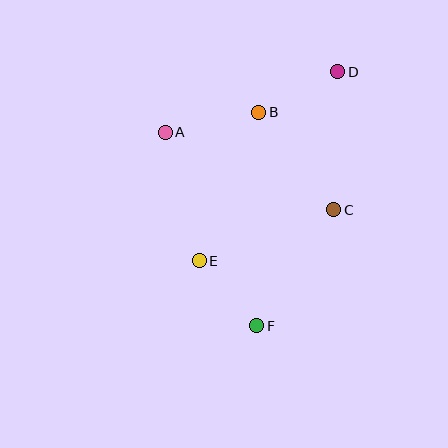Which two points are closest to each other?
Points E and F are closest to each other.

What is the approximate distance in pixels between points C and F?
The distance between C and F is approximately 139 pixels.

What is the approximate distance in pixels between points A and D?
The distance between A and D is approximately 183 pixels.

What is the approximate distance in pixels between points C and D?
The distance between C and D is approximately 138 pixels.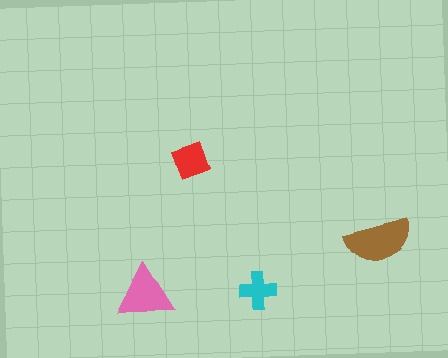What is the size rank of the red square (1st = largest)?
3rd.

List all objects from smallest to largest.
The cyan cross, the red square, the pink triangle, the brown semicircle.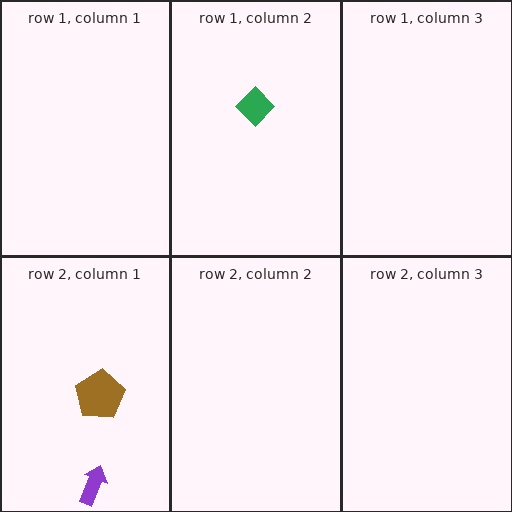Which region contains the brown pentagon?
The row 2, column 1 region.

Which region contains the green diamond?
The row 1, column 2 region.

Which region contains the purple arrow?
The row 2, column 1 region.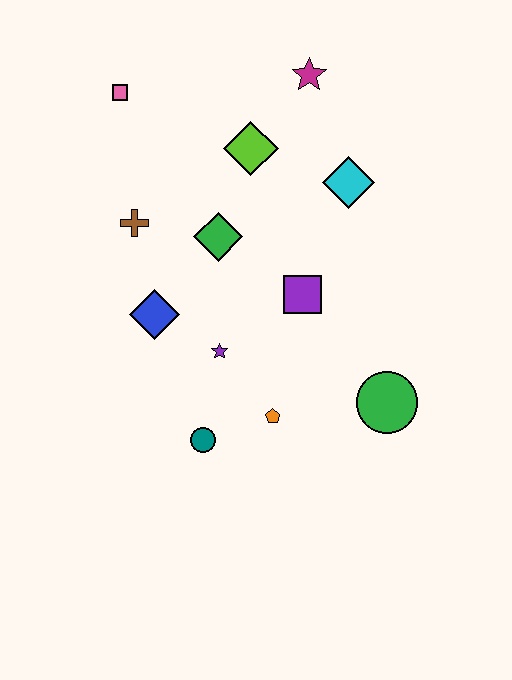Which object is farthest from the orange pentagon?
The pink square is farthest from the orange pentagon.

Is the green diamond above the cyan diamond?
No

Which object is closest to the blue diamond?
The purple star is closest to the blue diamond.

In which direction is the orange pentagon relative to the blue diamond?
The orange pentagon is to the right of the blue diamond.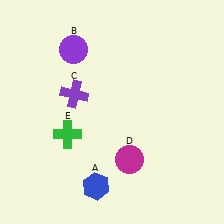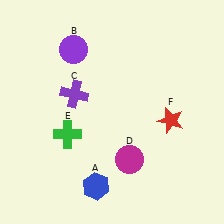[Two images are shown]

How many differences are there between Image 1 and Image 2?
There is 1 difference between the two images.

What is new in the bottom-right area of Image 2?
A red star (F) was added in the bottom-right area of Image 2.